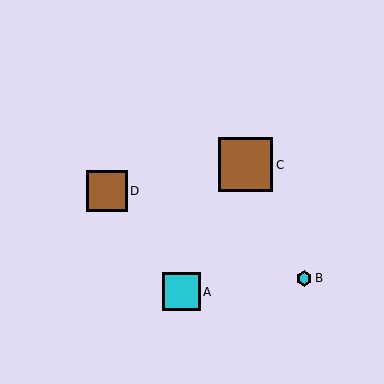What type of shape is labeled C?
Shape C is a brown square.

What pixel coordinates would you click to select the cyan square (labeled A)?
Click at (181, 292) to select the cyan square A.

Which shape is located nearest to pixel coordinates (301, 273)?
The cyan hexagon (labeled B) at (304, 278) is nearest to that location.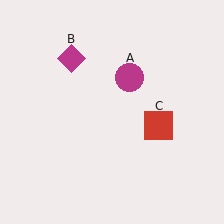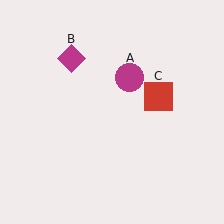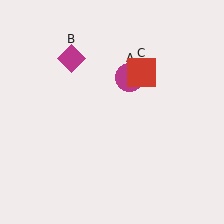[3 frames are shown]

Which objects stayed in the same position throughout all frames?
Magenta circle (object A) and magenta diamond (object B) remained stationary.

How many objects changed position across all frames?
1 object changed position: red square (object C).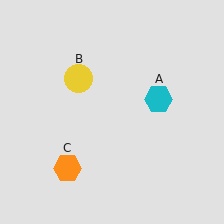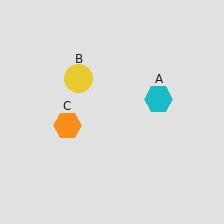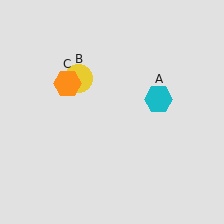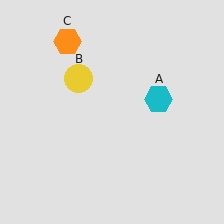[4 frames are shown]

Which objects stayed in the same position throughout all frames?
Cyan hexagon (object A) and yellow circle (object B) remained stationary.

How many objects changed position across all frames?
1 object changed position: orange hexagon (object C).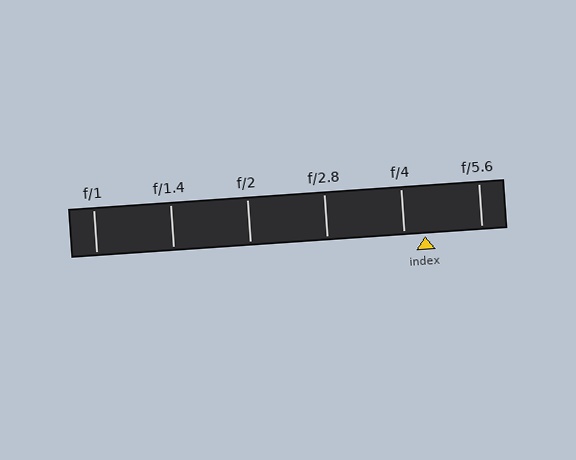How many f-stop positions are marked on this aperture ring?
There are 6 f-stop positions marked.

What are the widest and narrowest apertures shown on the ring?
The widest aperture shown is f/1 and the narrowest is f/5.6.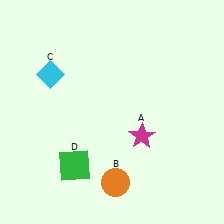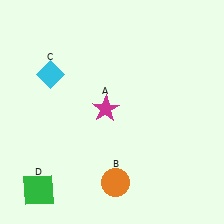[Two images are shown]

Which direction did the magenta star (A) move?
The magenta star (A) moved left.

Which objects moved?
The objects that moved are: the magenta star (A), the green square (D).